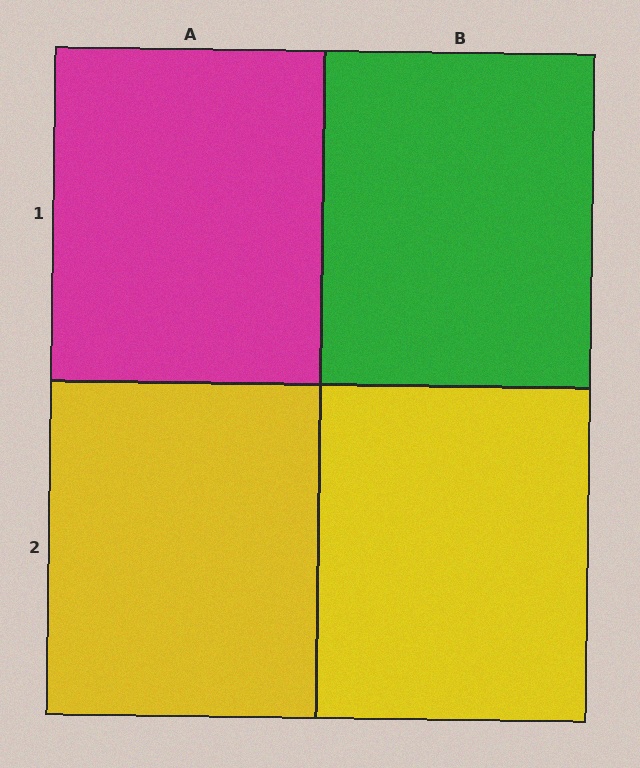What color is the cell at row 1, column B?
Green.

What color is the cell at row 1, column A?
Magenta.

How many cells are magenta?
1 cell is magenta.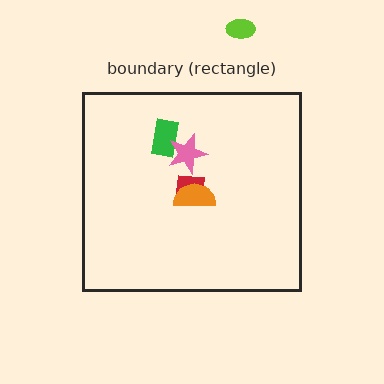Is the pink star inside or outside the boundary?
Inside.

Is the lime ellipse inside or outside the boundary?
Outside.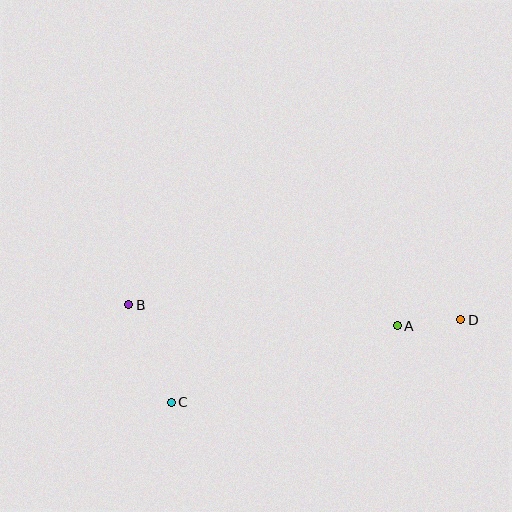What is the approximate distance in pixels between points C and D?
The distance between C and D is approximately 301 pixels.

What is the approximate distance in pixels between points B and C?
The distance between B and C is approximately 106 pixels.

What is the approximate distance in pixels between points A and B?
The distance between A and B is approximately 269 pixels.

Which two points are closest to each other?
Points A and D are closest to each other.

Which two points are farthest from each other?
Points B and D are farthest from each other.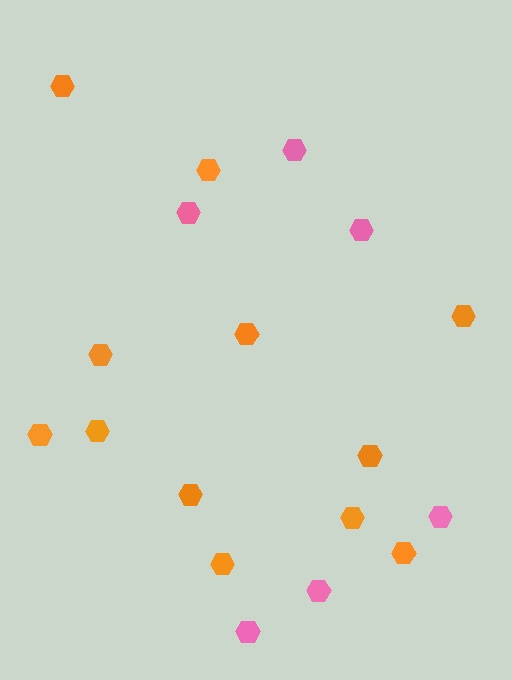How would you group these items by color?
There are 2 groups: one group of orange hexagons (12) and one group of pink hexagons (6).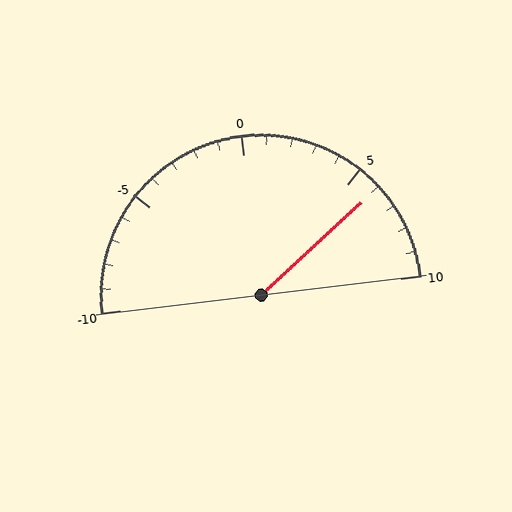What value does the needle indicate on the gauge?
The needle indicates approximately 6.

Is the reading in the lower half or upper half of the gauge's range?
The reading is in the upper half of the range (-10 to 10).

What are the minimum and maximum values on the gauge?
The gauge ranges from -10 to 10.